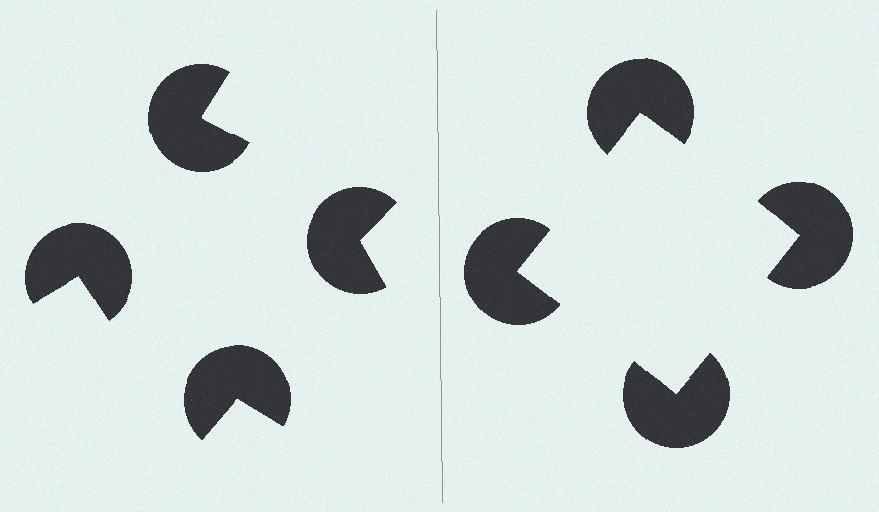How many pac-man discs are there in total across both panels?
8 — 4 on each side.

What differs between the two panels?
The pac-man discs are positioned identically on both sides; only the wedge orientations differ. On the right they align to a square; on the left they are misaligned.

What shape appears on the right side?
An illusory square.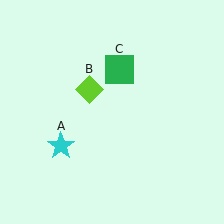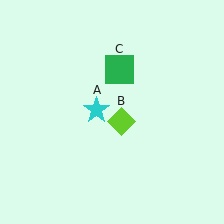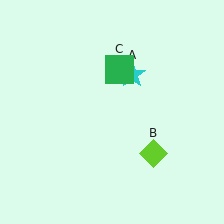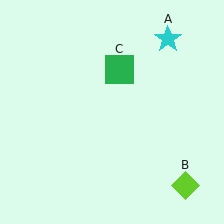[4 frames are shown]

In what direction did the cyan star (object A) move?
The cyan star (object A) moved up and to the right.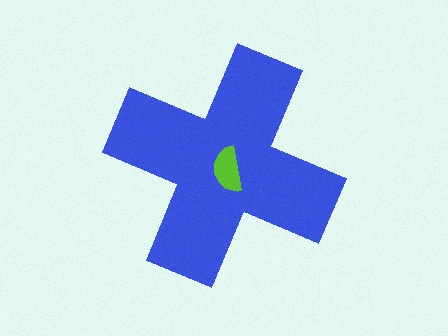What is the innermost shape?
The lime semicircle.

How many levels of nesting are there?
2.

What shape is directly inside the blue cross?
The lime semicircle.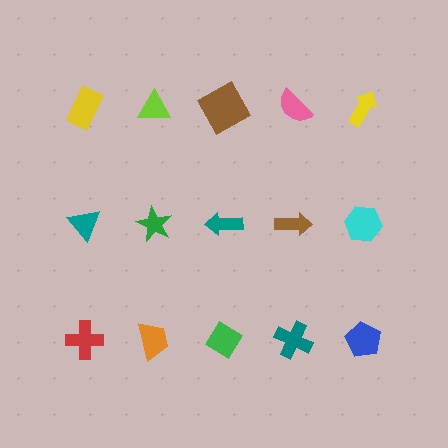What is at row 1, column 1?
A yellow rectangle.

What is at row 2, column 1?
A teal triangle.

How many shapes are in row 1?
5 shapes.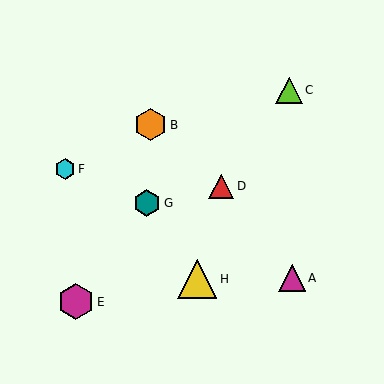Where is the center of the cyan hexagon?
The center of the cyan hexagon is at (65, 169).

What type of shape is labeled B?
Shape B is an orange hexagon.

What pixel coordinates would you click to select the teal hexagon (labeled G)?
Click at (147, 203) to select the teal hexagon G.